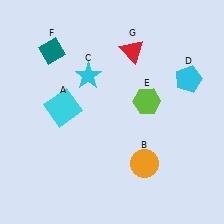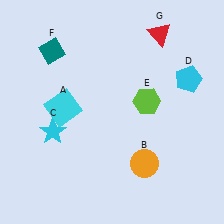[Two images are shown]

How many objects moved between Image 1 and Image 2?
2 objects moved between the two images.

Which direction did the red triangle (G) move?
The red triangle (G) moved right.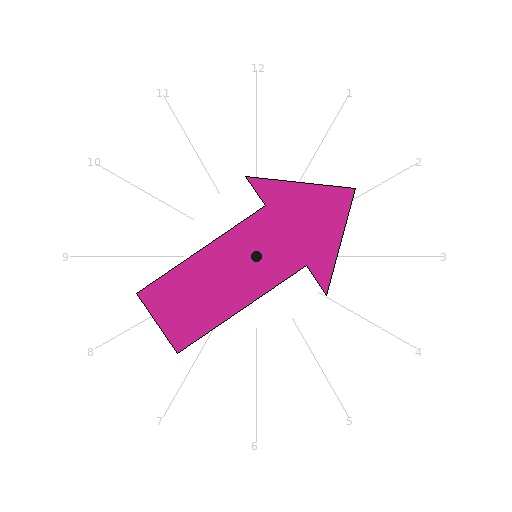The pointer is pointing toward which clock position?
Roughly 2 o'clock.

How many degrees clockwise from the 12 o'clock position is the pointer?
Approximately 56 degrees.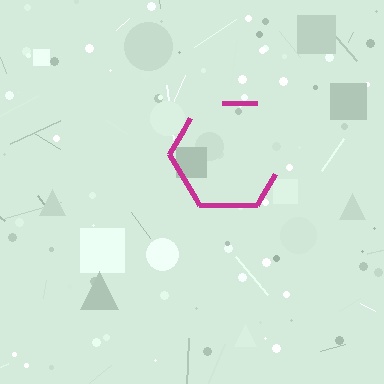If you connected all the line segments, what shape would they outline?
They would outline a hexagon.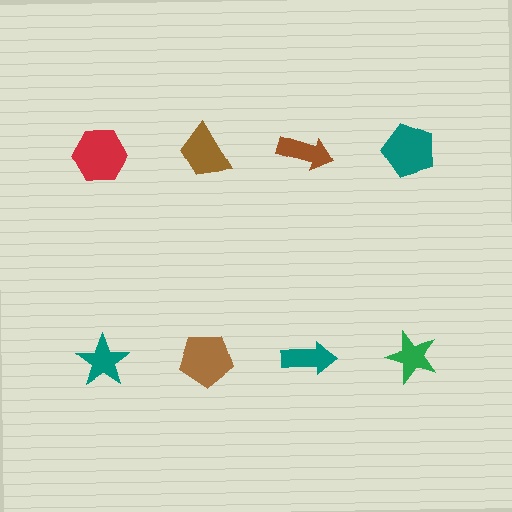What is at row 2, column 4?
A green star.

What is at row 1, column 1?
A red hexagon.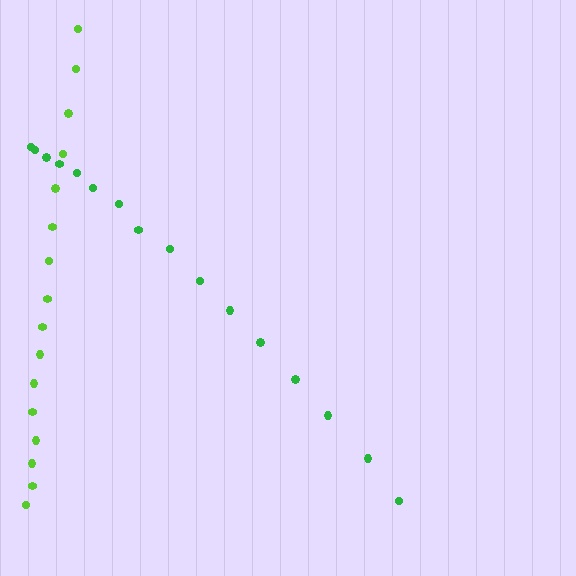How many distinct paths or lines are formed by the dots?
There are 2 distinct paths.